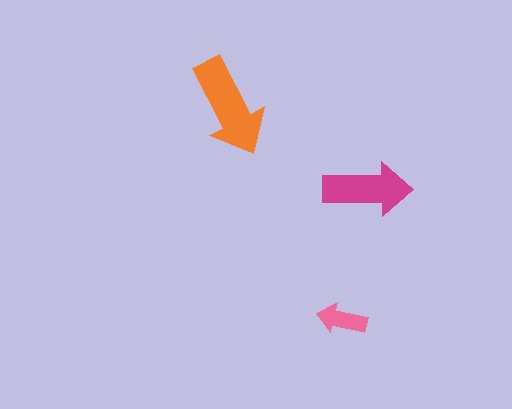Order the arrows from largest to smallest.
the orange one, the magenta one, the pink one.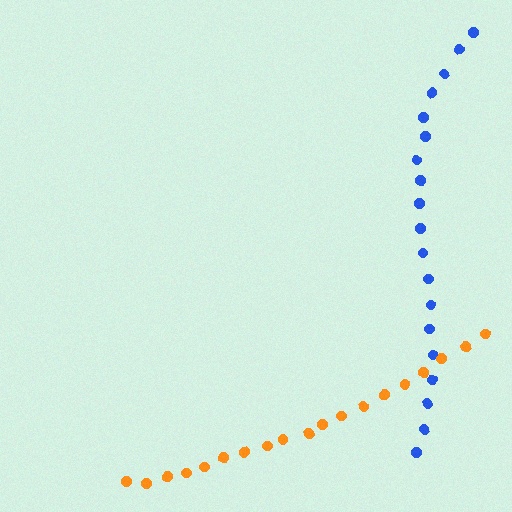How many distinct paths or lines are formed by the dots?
There are 2 distinct paths.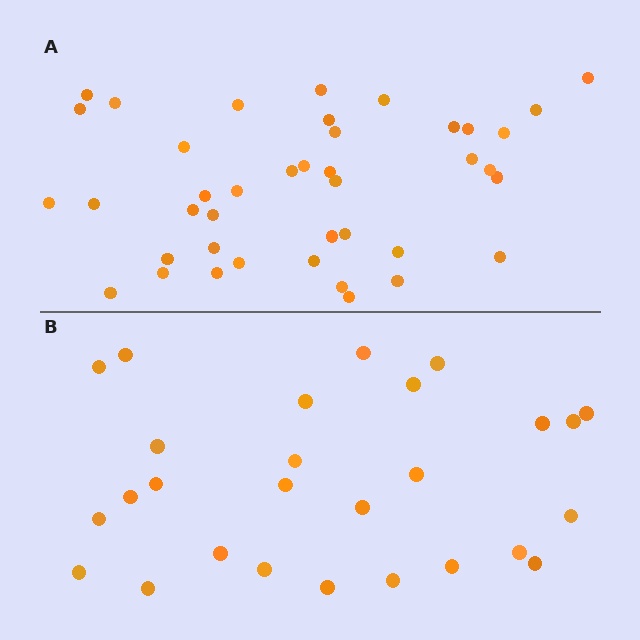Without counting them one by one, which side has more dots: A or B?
Region A (the top region) has more dots.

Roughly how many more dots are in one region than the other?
Region A has approximately 15 more dots than region B.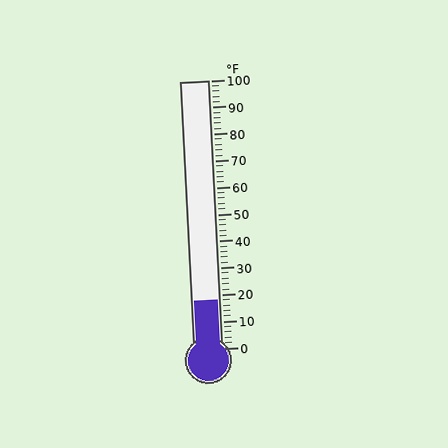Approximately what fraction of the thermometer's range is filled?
The thermometer is filled to approximately 20% of its range.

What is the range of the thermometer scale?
The thermometer scale ranges from 0°F to 100°F.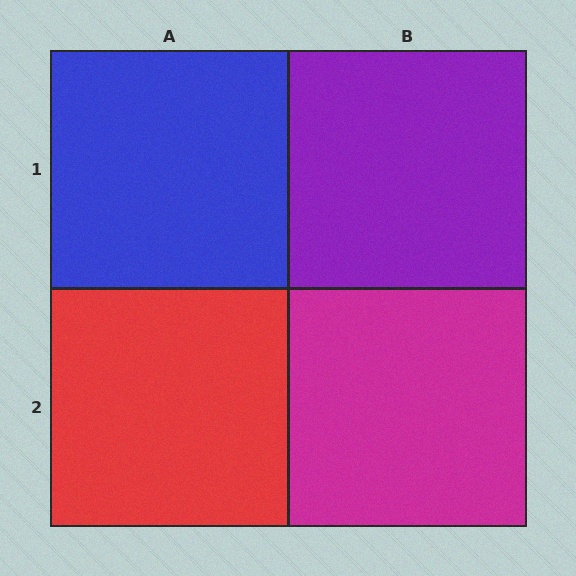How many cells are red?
1 cell is red.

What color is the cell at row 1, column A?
Blue.